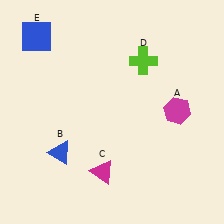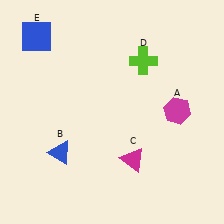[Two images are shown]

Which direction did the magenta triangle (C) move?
The magenta triangle (C) moved right.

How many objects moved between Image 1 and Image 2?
1 object moved between the two images.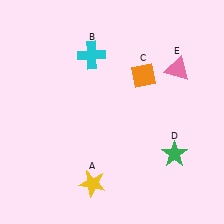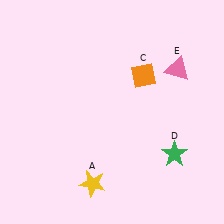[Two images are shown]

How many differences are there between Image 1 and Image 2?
There is 1 difference between the two images.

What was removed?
The cyan cross (B) was removed in Image 2.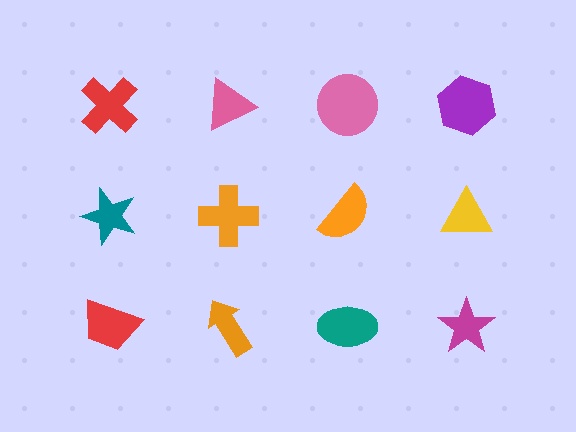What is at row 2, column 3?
An orange semicircle.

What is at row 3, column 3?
A teal ellipse.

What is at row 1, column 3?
A pink circle.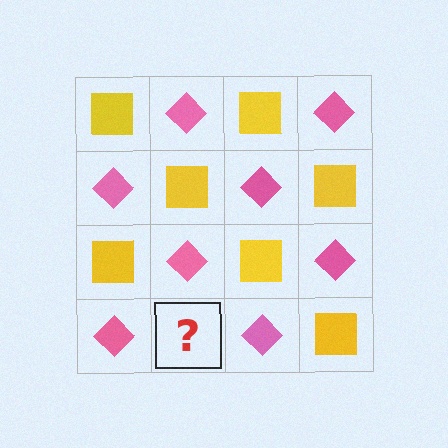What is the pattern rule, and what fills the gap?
The rule is that it alternates yellow square and pink diamond in a checkerboard pattern. The gap should be filled with a yellow square.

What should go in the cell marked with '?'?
The missing cell should contain a yellow square.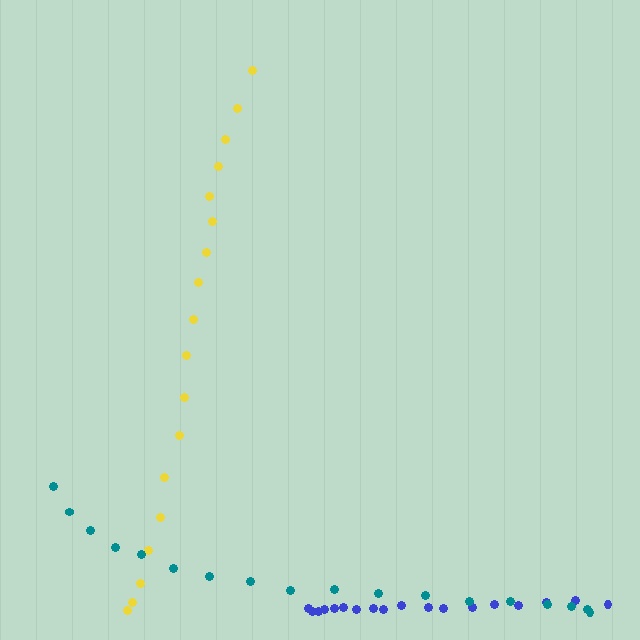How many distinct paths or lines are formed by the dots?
There are 3 distinct paths.